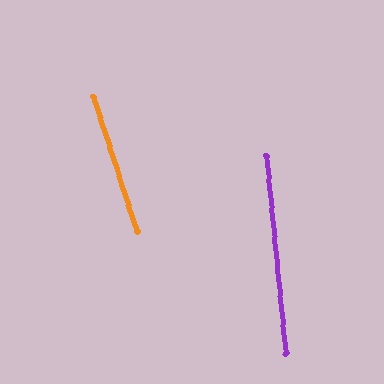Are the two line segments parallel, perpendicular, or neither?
Neither parallel nor perpendicular — they differ by about 12°.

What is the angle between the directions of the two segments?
Approximately 12 degrees.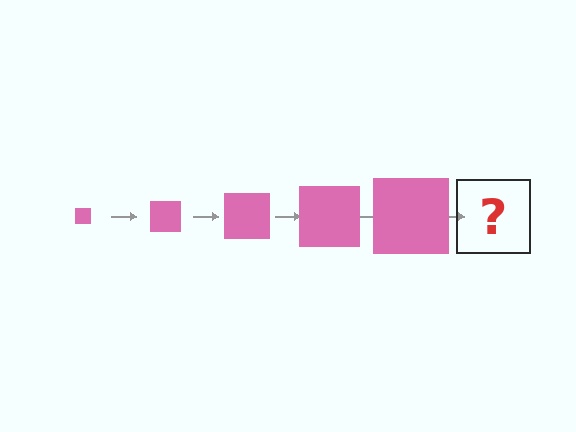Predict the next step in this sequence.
The next step is a pink square, larger than the previous one.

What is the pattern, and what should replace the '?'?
The pattern is that the square gets progressively larger each step. The '?' should be a pink square, larger than the previous one.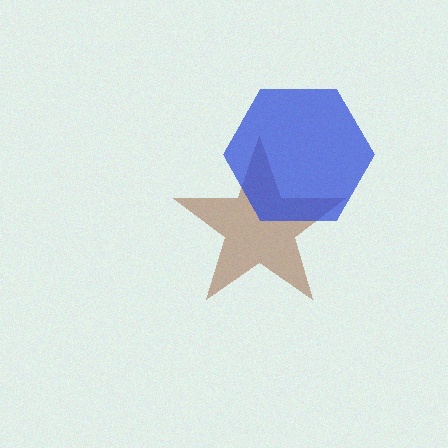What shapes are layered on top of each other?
The layered shapes are: a brown star, a blue hexagon.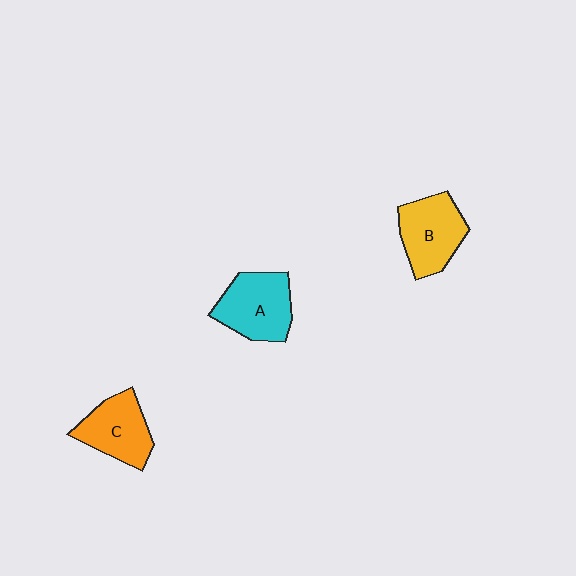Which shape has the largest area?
Shape A (cyan).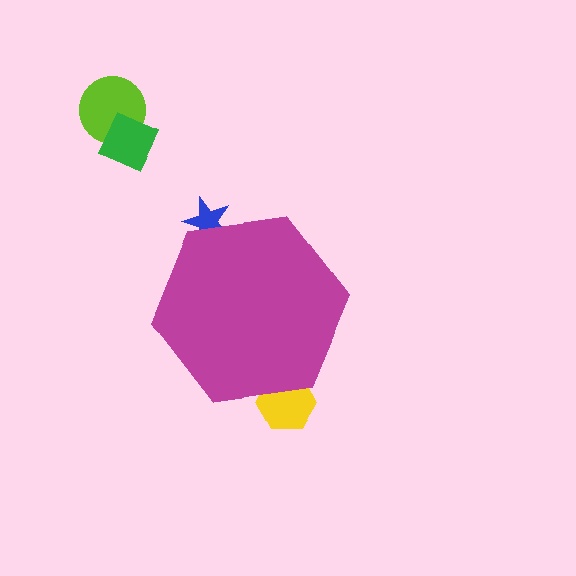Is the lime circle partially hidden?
No, the lime circle is fully visible.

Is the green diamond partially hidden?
No, the green diamond is fully visible.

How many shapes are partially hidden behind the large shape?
2 shapes are partially hidden.